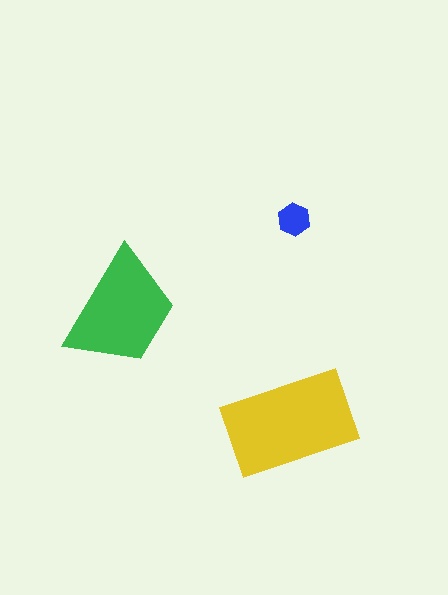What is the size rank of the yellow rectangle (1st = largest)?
1st.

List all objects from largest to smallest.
The yellow rectangle, the green trapezoid, the blue hexagon.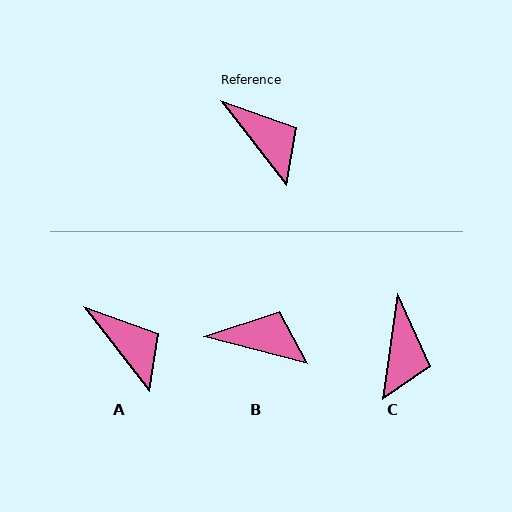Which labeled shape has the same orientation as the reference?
A.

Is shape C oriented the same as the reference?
No, it is off by about 46 degrees.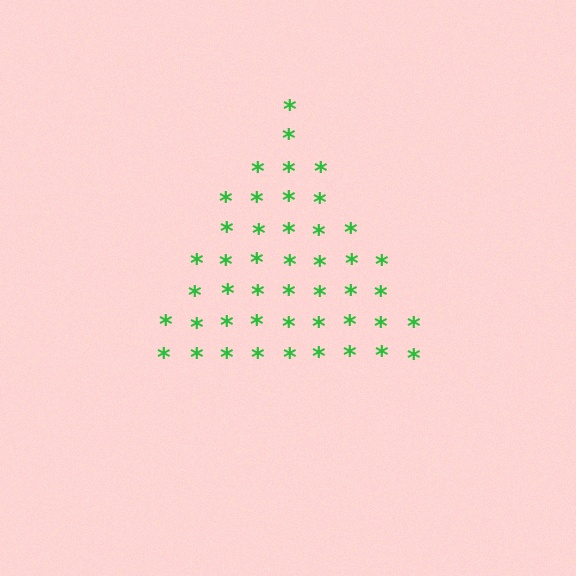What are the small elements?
The small elements are asterisks.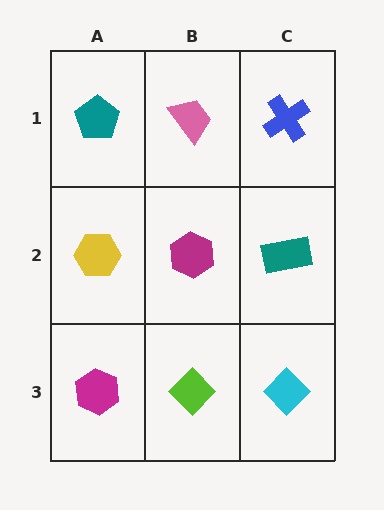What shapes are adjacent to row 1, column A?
A yellow hexagon (row 2, column A), a pink trapezoid (row 1, column B).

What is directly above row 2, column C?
A blue cross.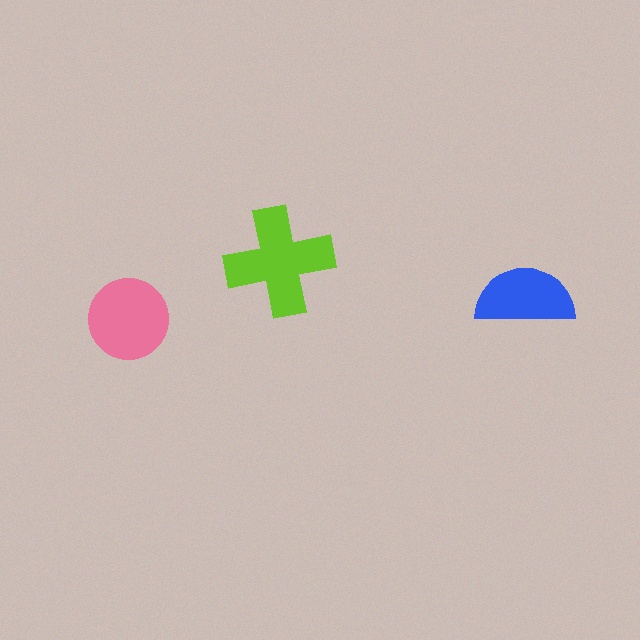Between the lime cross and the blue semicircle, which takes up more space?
The lime cross.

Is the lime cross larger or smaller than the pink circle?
Larger.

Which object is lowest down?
The pink circle is bottommost.